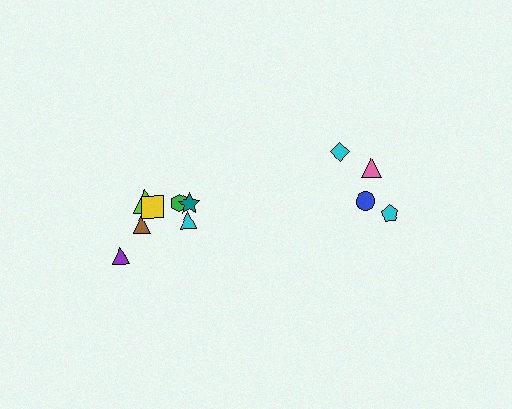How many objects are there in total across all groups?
There are 11 objects.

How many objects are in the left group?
There are 7 objects.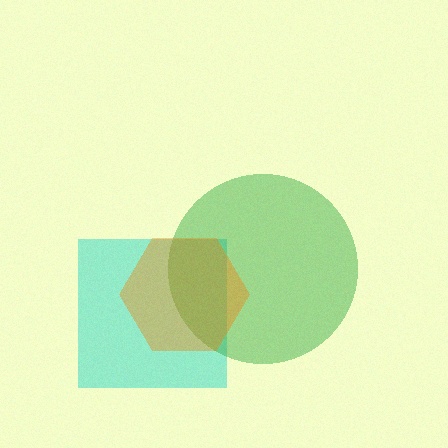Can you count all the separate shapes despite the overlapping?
Yes, there are 3 separate shapes.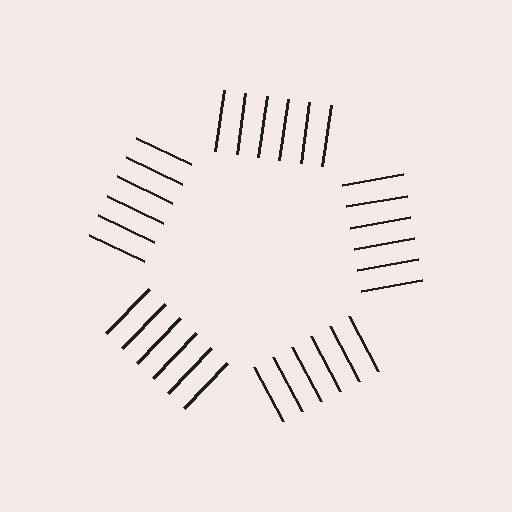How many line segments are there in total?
30 — 6 along each of the 5 edges.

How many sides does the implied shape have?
5 sides — the line-ends trace a pentagon.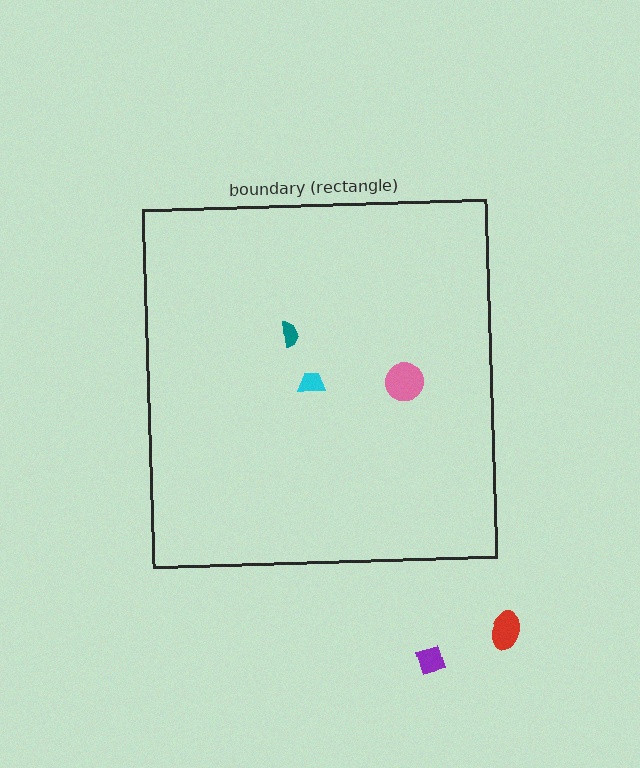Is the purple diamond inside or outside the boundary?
Outside.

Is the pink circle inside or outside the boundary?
Inside.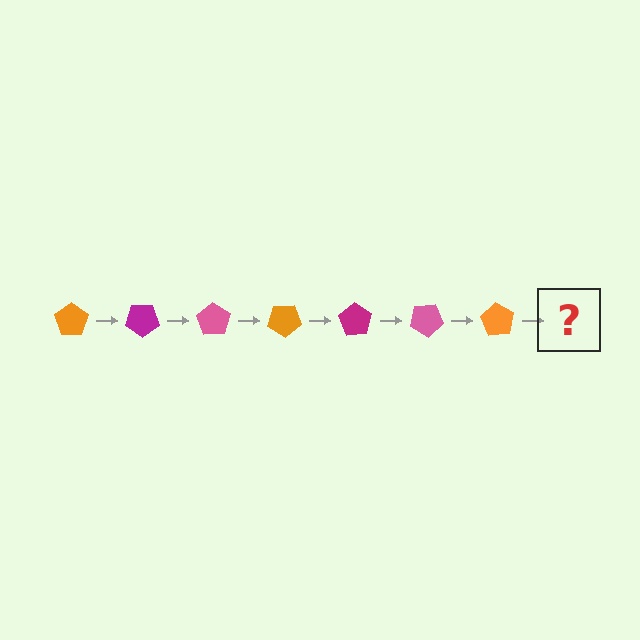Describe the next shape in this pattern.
It should be a magenta pentagon, rotated 245 degrees from the start.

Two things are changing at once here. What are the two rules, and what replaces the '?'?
The two rules are that it rotates 35 degrees each step and the color cycles through orange, magenta, and pink. The '?' should be a magenta pentagon, rotated 245 degrees from the start.